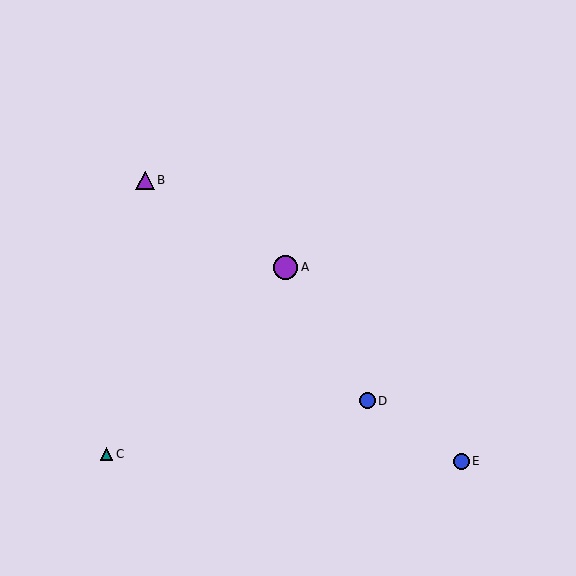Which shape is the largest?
The purple circle (labeled A) is the largest.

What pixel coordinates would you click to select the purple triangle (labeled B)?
Click at (145, 180) to select the purple triangle B.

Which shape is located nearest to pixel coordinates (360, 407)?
The blue circle (labeled D) at (367, 401) is nearest to that location.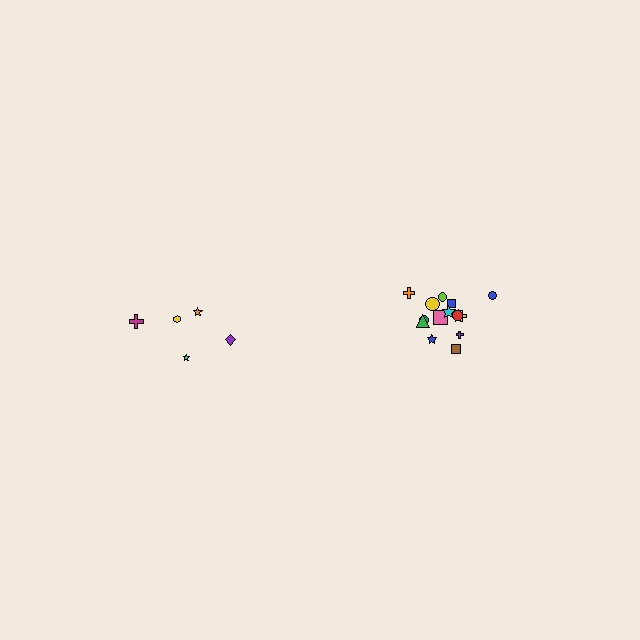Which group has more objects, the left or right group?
The right group.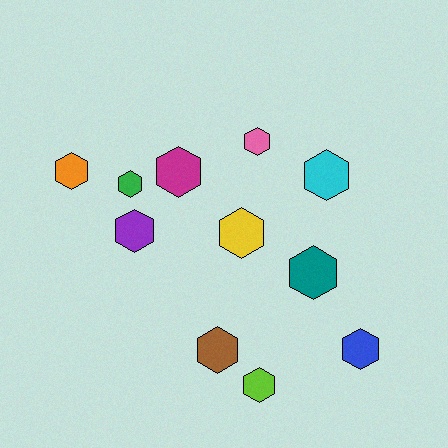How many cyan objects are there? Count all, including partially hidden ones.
There is 1 cyan object.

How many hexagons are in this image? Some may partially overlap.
There are 11 hexagons.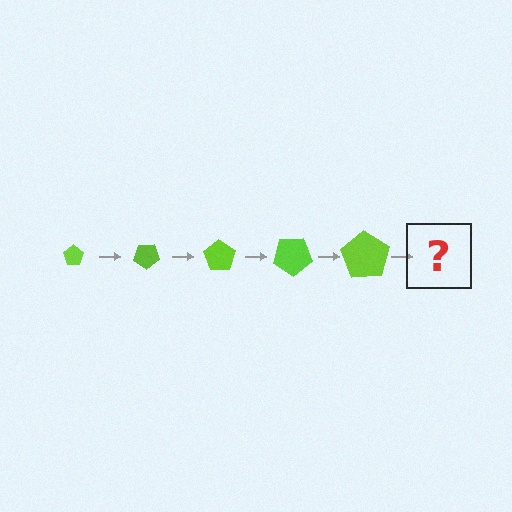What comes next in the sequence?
The next element should be a pentagon, larger than the previous one and rotated 175 degrees from the start.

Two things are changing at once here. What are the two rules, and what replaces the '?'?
The two rules are that the pentagon grows larger each step and it rotates 35 degrees each step. The '?' should be a pentagon, larger than the previous one and rotated 175 degrees from the start.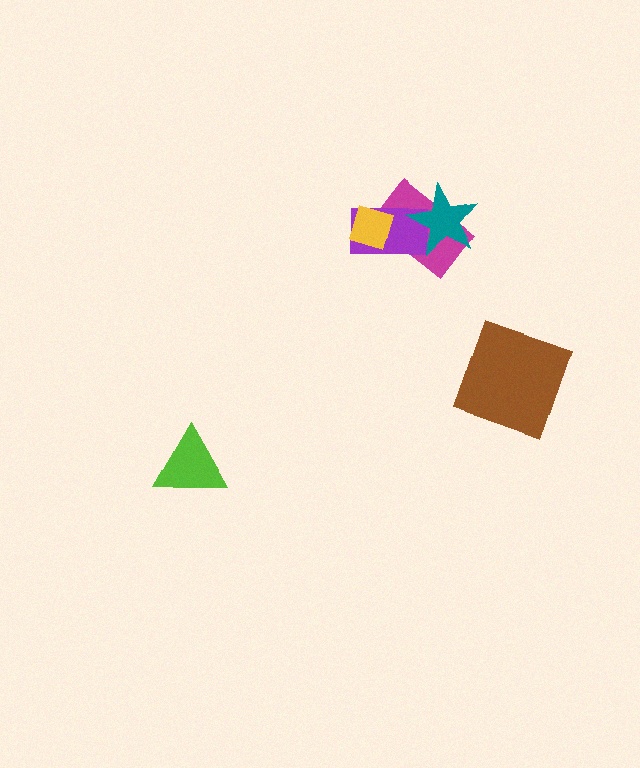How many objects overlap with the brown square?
0 objects overlap with the brown square.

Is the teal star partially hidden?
No, no other shape covers it.